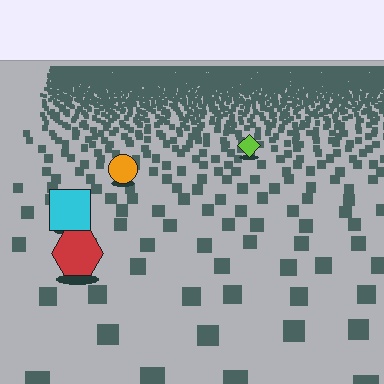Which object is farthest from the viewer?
The lime diamond is farthest from the viewer. It appears smaller and the ground texture around it is denser.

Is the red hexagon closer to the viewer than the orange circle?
Yes. The red hexagon is closer — you can tell from the texture gradient: the ground texture is coarser near it.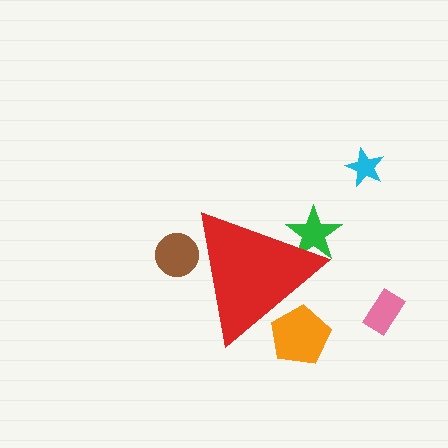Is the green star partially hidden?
Yes, the green star is partially hidden behind the red triangle.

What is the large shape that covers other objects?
A red triangle.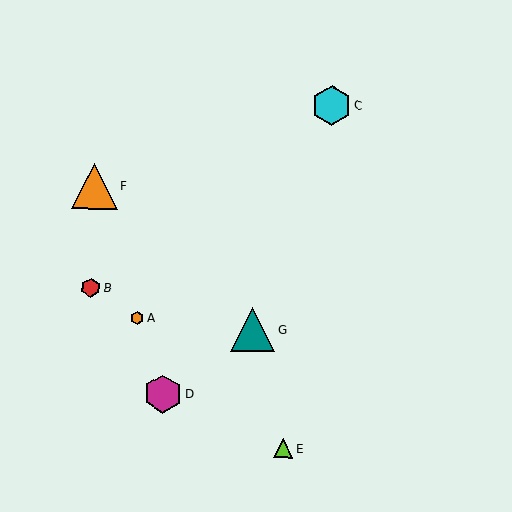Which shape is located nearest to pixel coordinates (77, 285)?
The red hexagon (labeled B) at (91, 288) is nearest to that location.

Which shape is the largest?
The orange triangle (labeled F) is the largest.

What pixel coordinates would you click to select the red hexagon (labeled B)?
Click at (91, 288) to select the red hexagon B.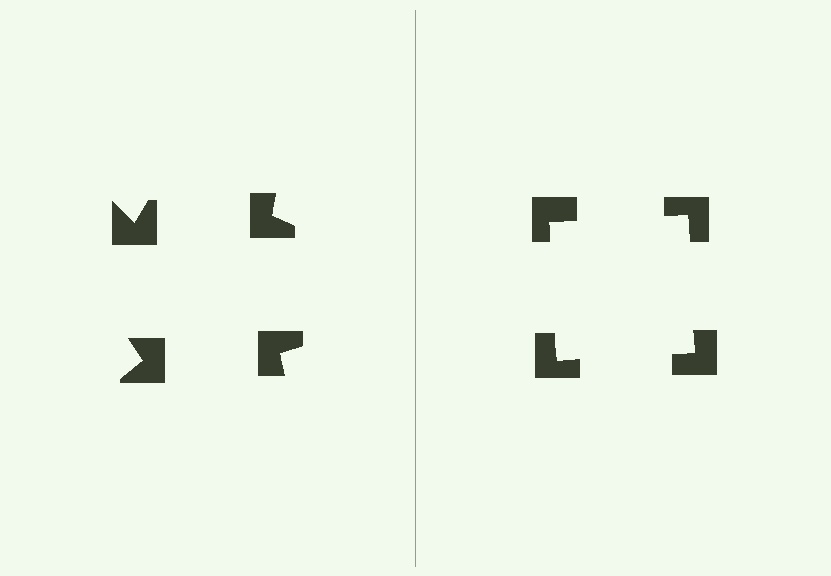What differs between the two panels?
The notched squares are positioned identically on both sides; only the wedge orientations differ. On the right they align to a square; on the left they are misaligned.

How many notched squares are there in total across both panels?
8 — 4 on each side.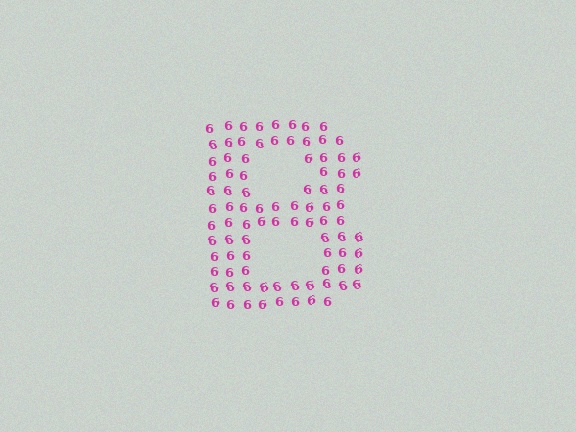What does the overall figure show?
The overall figure shows the letter B.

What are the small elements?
The small elements are digit 6's.